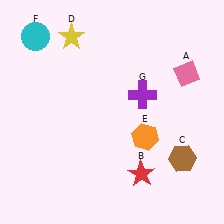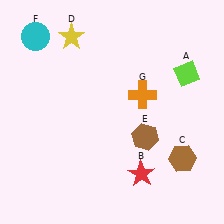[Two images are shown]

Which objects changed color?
A changed from pink to lime. E changed from orange to brown. G changed from purple to orange.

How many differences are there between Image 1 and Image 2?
There are 3 differences between the two images.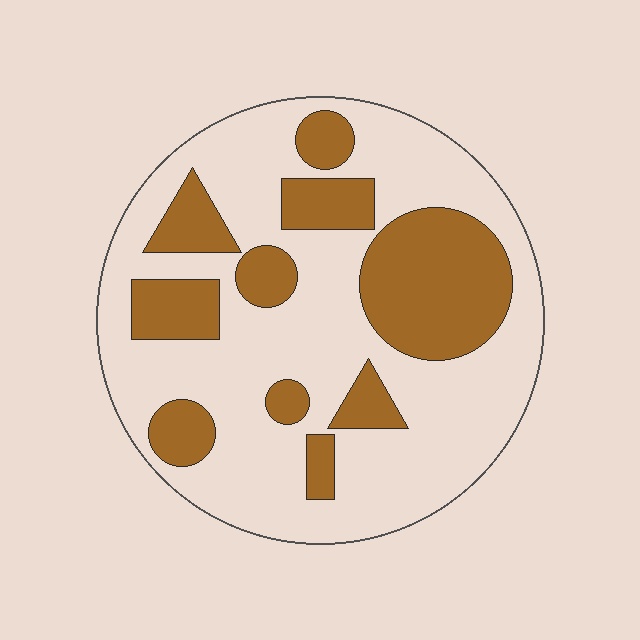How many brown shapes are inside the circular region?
10.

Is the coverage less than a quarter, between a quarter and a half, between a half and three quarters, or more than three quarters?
Between a quarter and a half.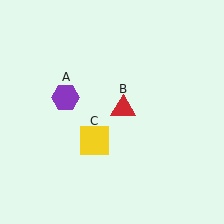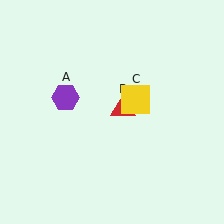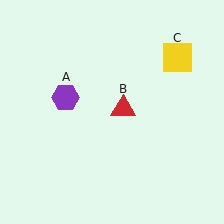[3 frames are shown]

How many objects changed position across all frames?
1 object changed position: yellow square (object C).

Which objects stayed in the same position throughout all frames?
Purple hexagon (object A) and red triangle (object B) remained stationary.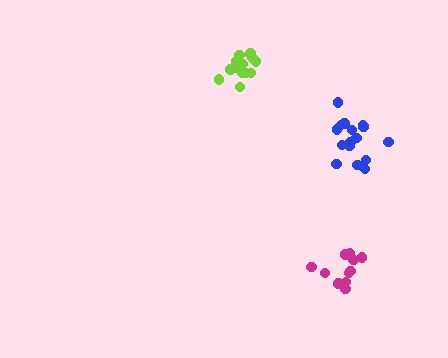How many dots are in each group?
Group 1: 16 dots, Group 2: 11 dots, Group 3: 13 dots (40 total).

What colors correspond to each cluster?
The clusters are colored: blue, magenta, lime.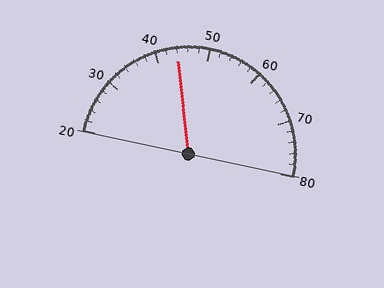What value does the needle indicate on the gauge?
The needle indicates approximately 44.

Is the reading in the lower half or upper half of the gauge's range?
The reading is in the lower half of the range (20 to 80).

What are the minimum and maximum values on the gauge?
The gauge ranges from 20 to 80.